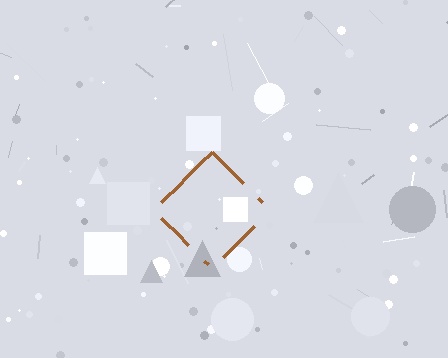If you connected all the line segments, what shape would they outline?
They would outline a diamond.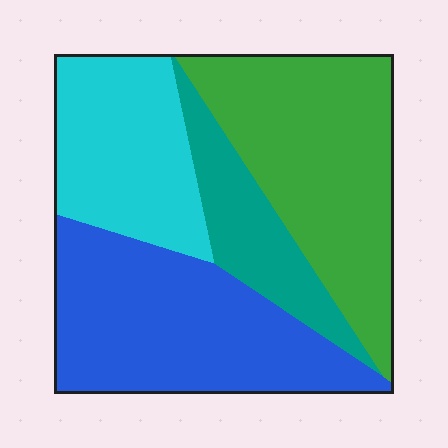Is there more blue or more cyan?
Blue.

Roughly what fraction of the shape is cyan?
Cyan takes up about one fifth (1/5) of the shape.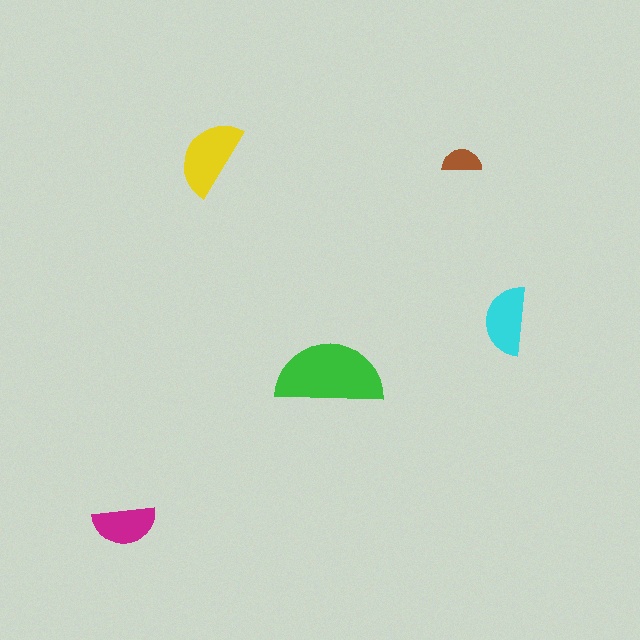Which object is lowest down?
The magenta semicircle is bottommost.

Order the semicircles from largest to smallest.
the green one, the yellow one, the cyan one, the magenta one, the brown one.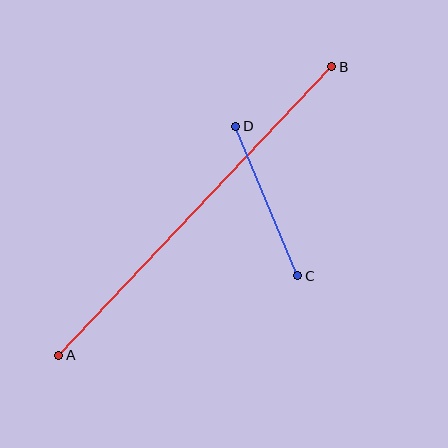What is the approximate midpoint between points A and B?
The midpoint is at approximately (195, 211) pixels.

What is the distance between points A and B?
The distance is approximately 397 pixels.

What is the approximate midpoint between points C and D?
The midpoint is at approximately (267, 201) pixels.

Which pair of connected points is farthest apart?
Points A and B are farthest apart.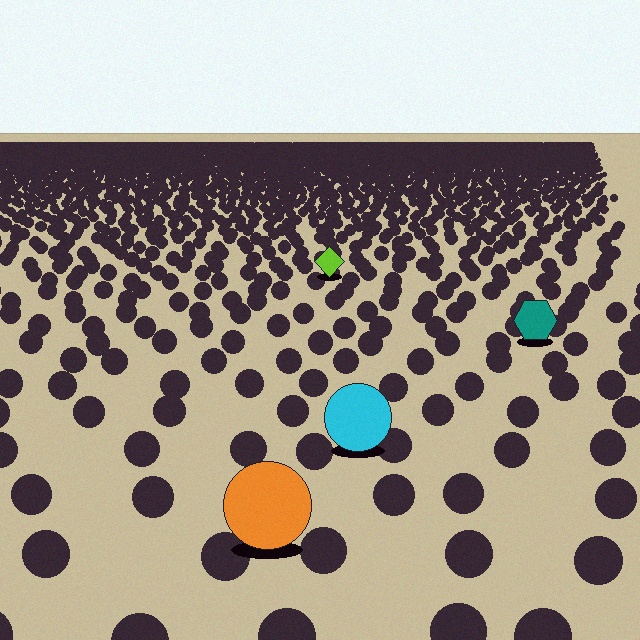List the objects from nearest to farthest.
From nearest to farthest: the orange circle, the cyan circle, the teal hexagon, the lime diamond.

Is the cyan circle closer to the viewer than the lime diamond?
Yes. The cyan circle is closer — you can tell from the texture gradient: the ground texture is coarser near it.